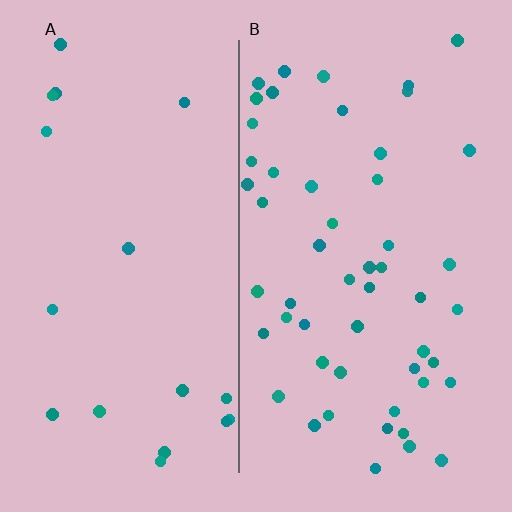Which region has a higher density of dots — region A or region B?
B (the right).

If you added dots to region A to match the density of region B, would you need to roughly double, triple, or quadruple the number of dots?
Approximately triple.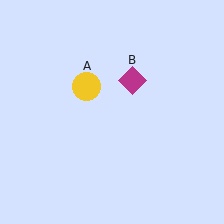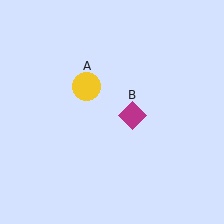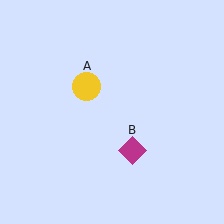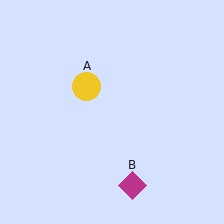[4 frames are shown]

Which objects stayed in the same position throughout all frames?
Yellow circle (object A) remained stationary.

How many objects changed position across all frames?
1 object changed position: magenta diamond (object B).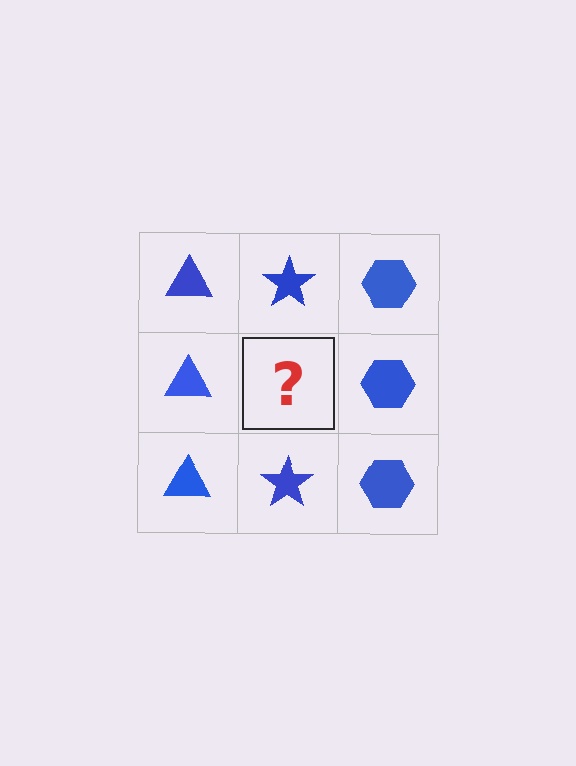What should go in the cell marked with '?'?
The missing cell should contain a blue star.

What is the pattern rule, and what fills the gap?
The rule is that each column has a consistent shape. The gap should be filled with a blue star.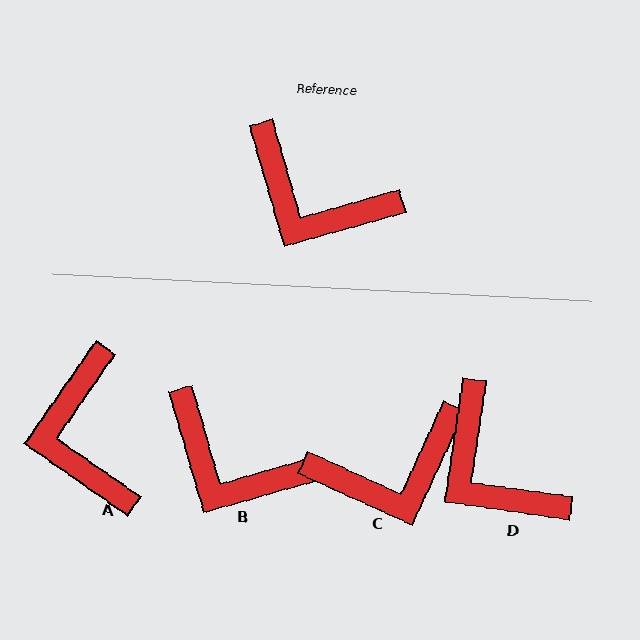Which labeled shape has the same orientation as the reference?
B.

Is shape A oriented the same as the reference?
No, it is off by about 51 degrees.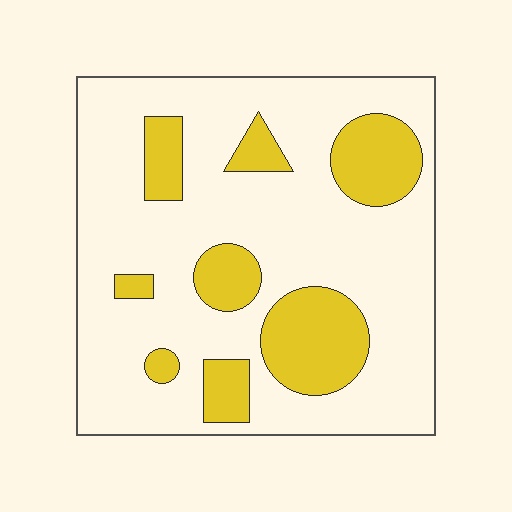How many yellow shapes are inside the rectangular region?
8.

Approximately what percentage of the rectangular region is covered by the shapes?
Approximately 25%.